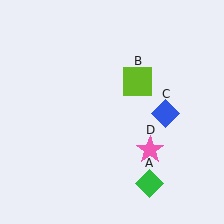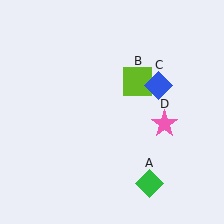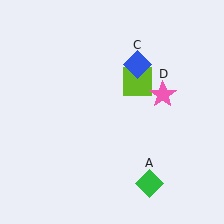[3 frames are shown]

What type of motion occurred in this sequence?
The blue diamond (object C), pink star (object D) rotated counterclockwise around the center of the scene.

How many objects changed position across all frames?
2 objects changed position: blue diamond (object C), pink star (object D).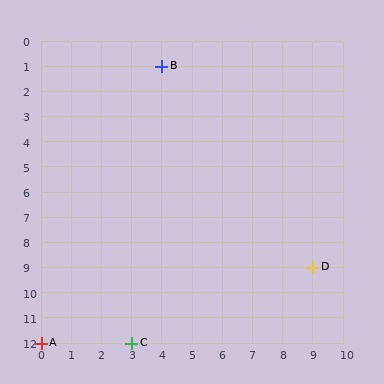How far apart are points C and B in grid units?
Points C and B are 1 column and 11 rows apart (about 11.0 grid units diagonally).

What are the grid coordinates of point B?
Point B is at grid coordinates (4, 1).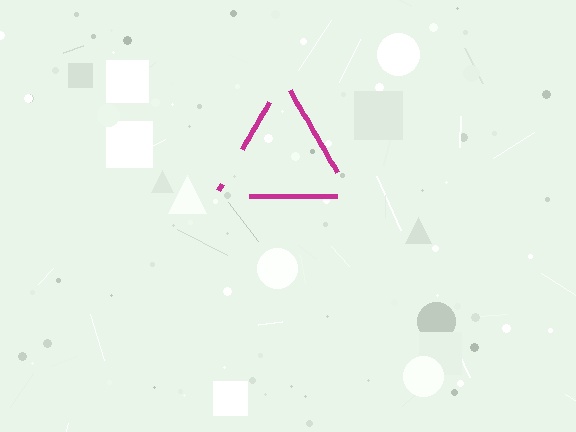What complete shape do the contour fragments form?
The contour fragments form a triangle.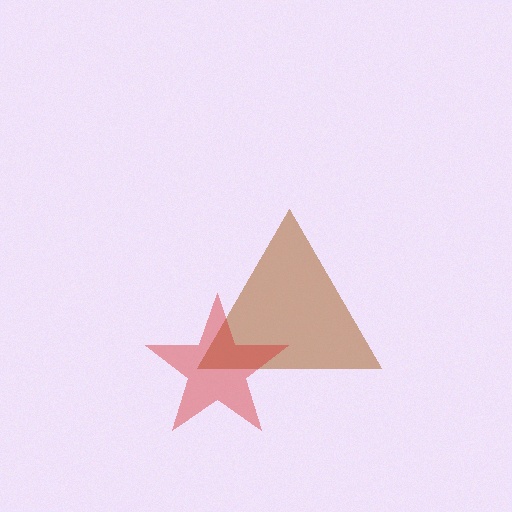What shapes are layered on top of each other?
The layered shapes are: a brown triangle, a red star.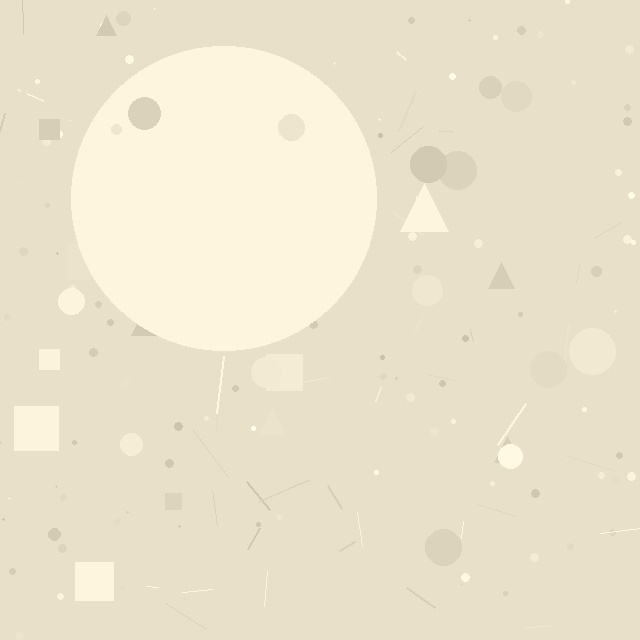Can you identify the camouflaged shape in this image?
The camouflaged shape is a circle.